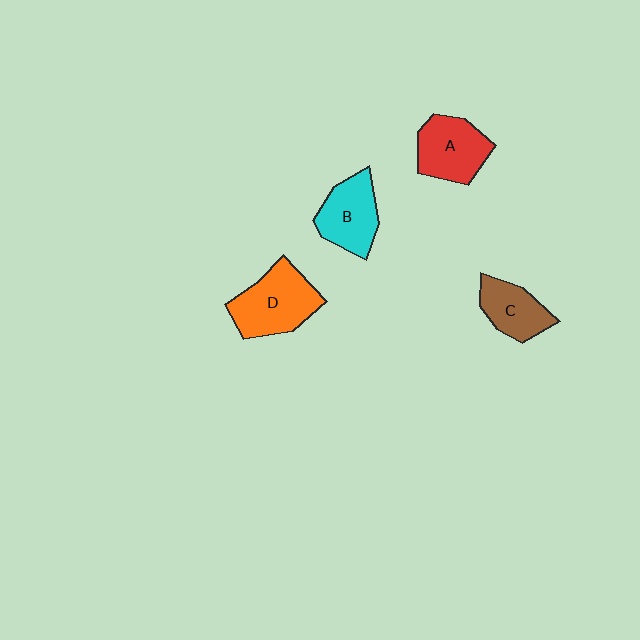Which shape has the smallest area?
Shape C (brown).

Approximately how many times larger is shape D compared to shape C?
Approximately 1.5 times.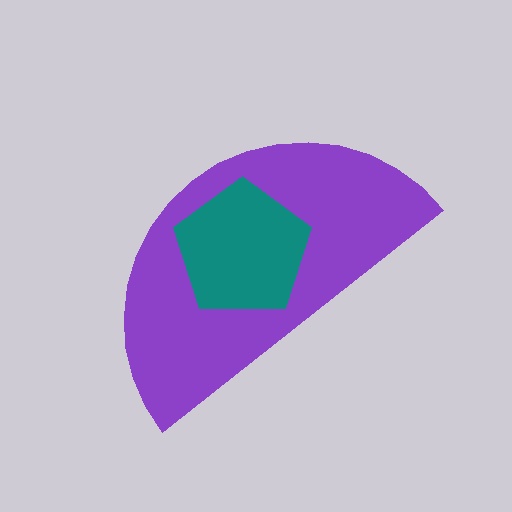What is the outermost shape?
The purple semicircle.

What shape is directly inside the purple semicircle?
The teal pentagon.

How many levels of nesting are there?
2.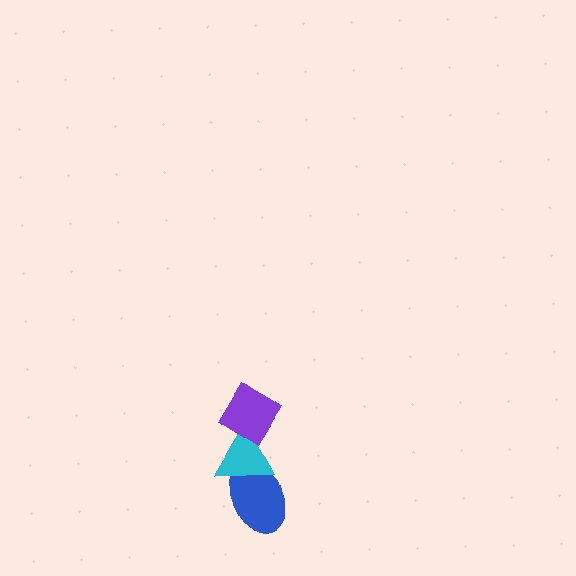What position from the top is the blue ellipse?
The blue ellipse is 3rd from the top.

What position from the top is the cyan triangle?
The cyan triangle is 2nd from the top.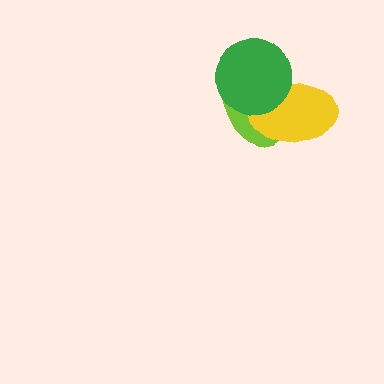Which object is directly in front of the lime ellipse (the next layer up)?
The yellow ellipse is directly in front of the lime ellipse.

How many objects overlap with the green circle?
2 objects overlap with the green circle.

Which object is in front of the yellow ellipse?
The green circle is in front of the yellow ellipse.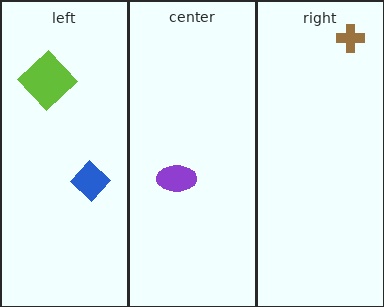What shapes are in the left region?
The lime diamond, the blue diamond.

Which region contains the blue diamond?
The left region.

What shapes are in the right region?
The brown cross.